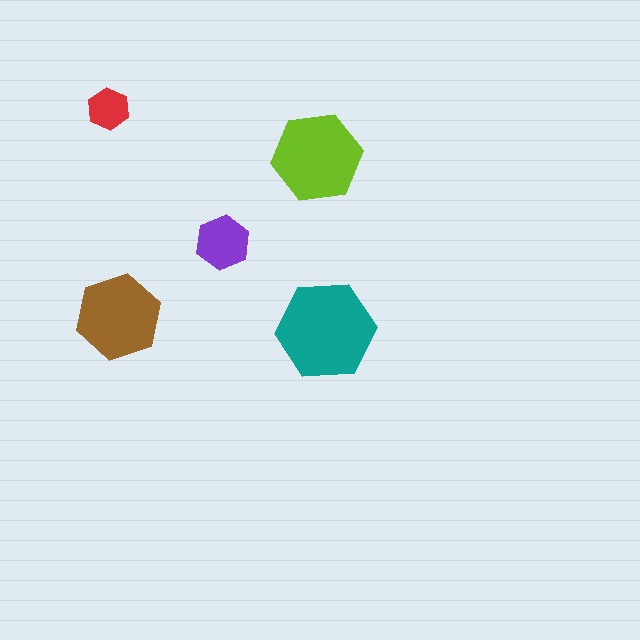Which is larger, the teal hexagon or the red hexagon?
The teal one.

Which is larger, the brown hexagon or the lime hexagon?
The lime one.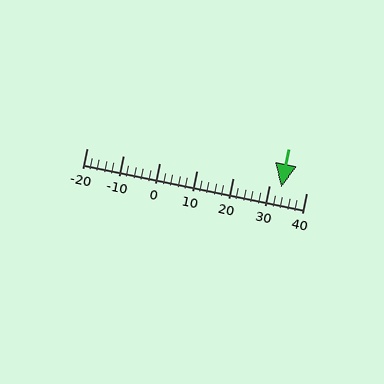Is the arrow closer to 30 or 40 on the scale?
The arrow is closer to 30.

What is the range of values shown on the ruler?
The ruler shows values from -20 to 40.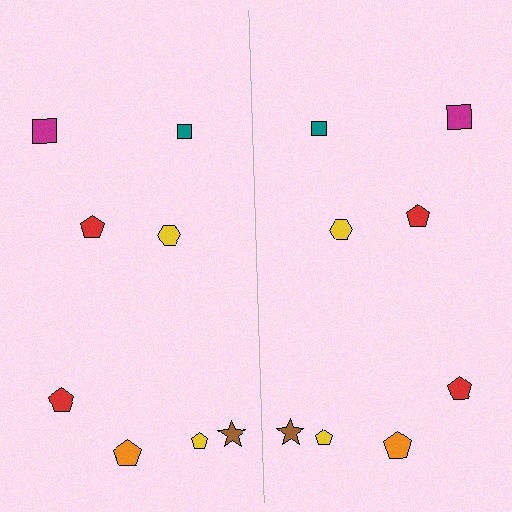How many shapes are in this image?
There are 16 shapes in this image.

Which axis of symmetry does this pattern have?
The pattern has a vertical axis of symmetry running through the center of the image.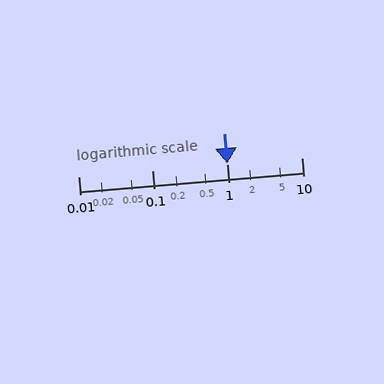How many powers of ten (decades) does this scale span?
The scale spans 3 decades, from 0.01 to 10.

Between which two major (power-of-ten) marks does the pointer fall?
The pointer is between 1 and 10.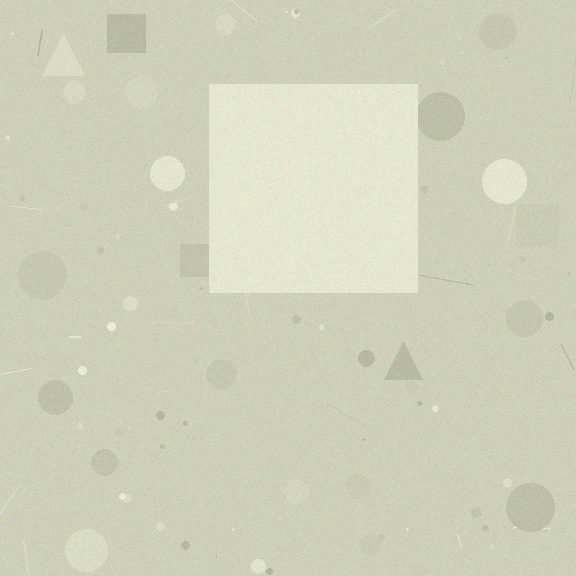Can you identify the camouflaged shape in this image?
The camouflaged shape is a square.